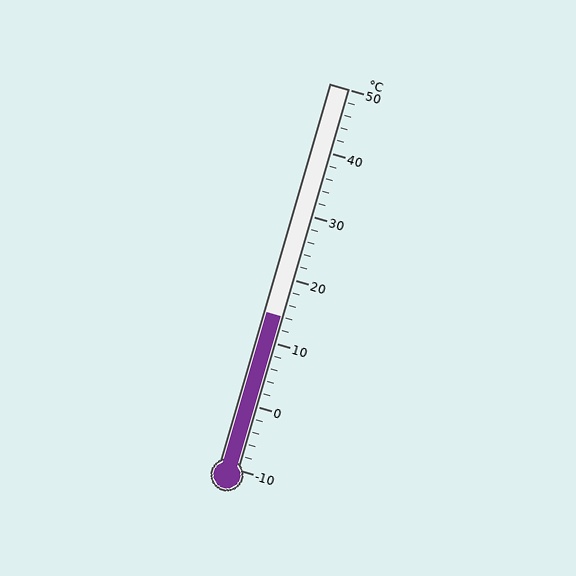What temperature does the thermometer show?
The thermometer shows approximately 14°C.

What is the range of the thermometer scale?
The thermometer scale ranges from -10°C to 50°C.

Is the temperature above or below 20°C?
The temperature is below 20°C.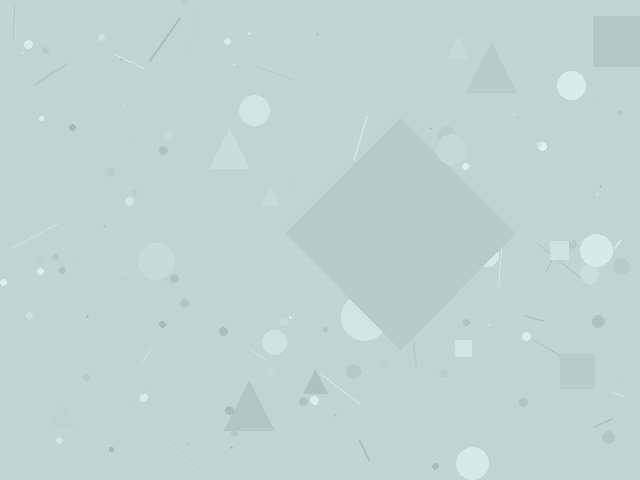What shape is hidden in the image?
A diamond is hidden in the image.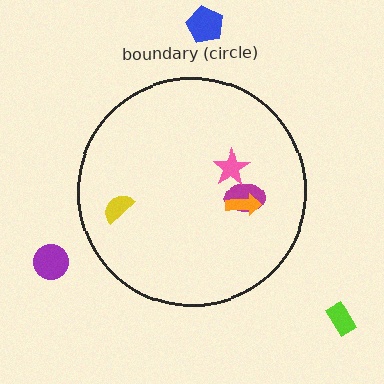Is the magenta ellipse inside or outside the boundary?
Inside.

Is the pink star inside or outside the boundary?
Inside.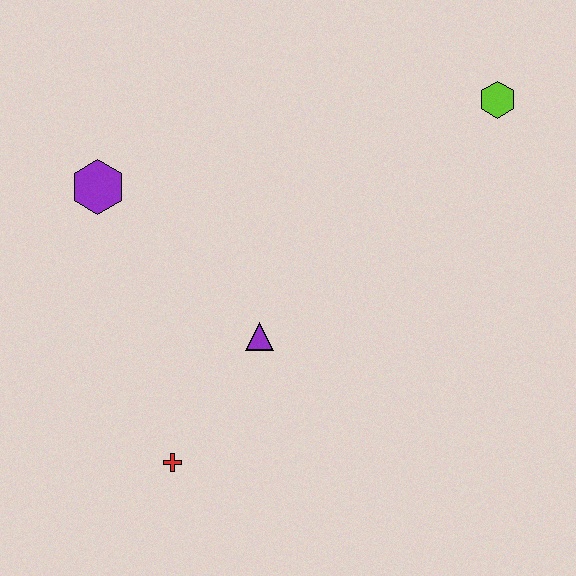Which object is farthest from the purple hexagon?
The lime hexagon is farthest from the purple hexagon.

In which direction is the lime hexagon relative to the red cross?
The lime hexagon is above the red cross.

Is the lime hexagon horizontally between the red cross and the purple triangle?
No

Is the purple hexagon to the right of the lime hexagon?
No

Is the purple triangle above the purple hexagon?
No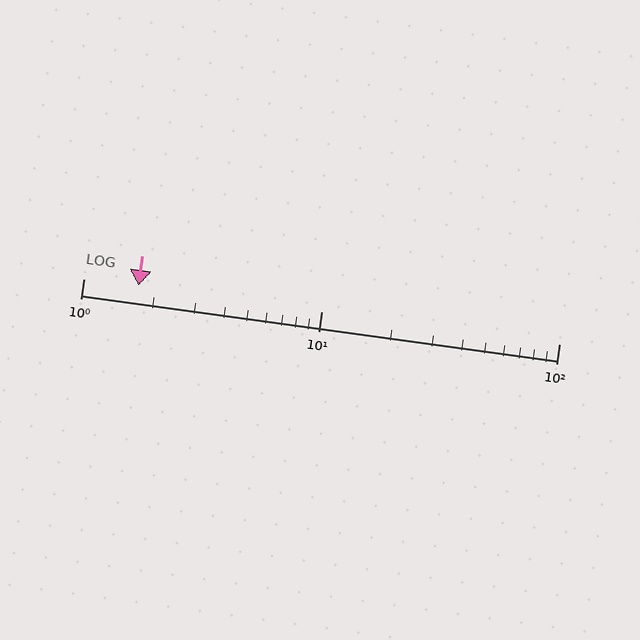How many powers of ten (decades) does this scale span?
The scale spans 2 decades, from 1 to 100.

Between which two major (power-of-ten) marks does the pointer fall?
The pointer is between 1 and 10.